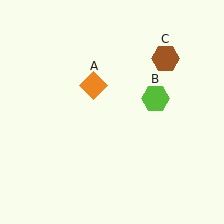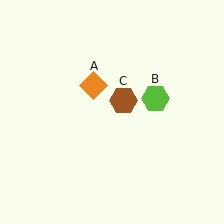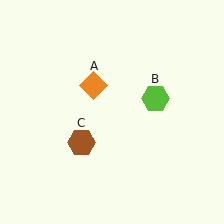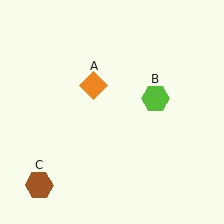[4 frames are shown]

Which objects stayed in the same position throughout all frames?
Orange diamond (object A) and lime hexagon (object B) remained stationary.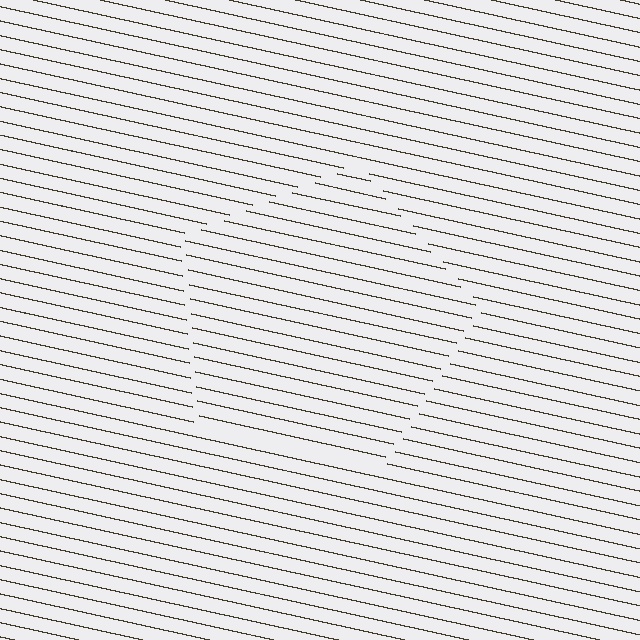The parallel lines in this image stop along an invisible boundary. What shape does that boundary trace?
An illusory pentagon. The interior of the shape contains the same grating, shifted by half a period — the contour is defined by the phase discontinuity where line-ends from the inner and outer gratings abut.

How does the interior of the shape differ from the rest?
The interior of the shape contains the same grating, shifted by half a period — the contour is defined by the phase discontinuity where line-ends from the inner and outer gratings abut.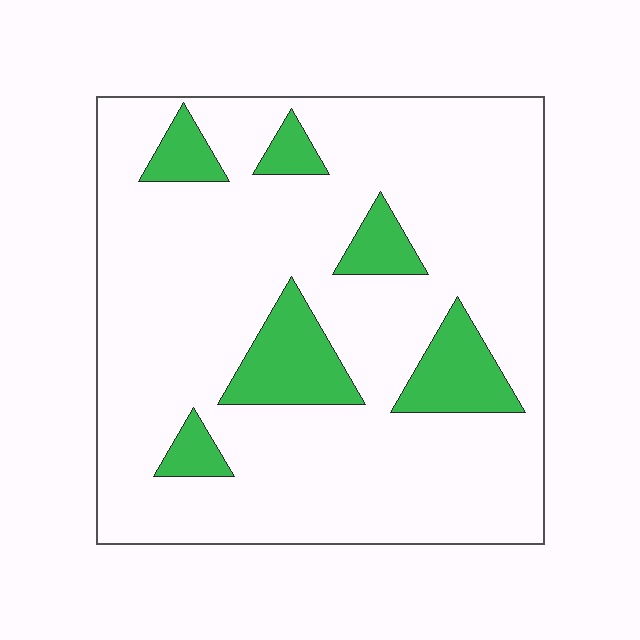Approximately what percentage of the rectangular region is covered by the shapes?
Approximately 15%.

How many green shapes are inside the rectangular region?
6.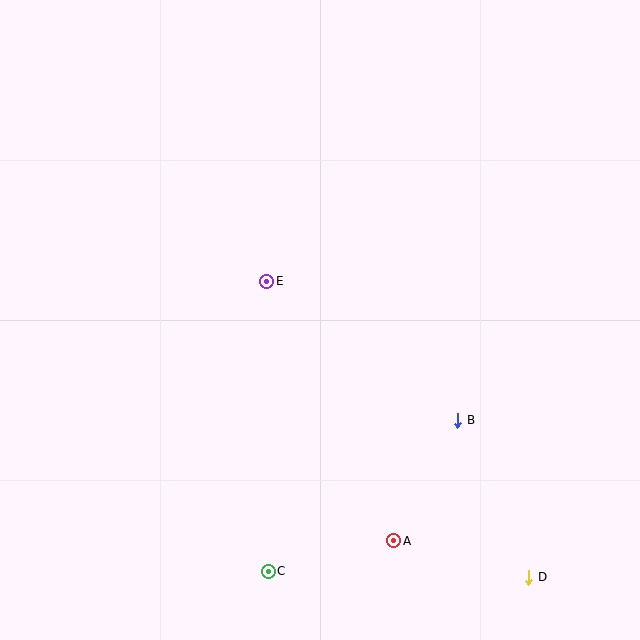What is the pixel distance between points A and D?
The distance between A and D is 140 pixels.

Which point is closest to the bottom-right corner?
Point D is closest to the bottom-right corner.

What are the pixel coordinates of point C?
Point C is at (268, 571).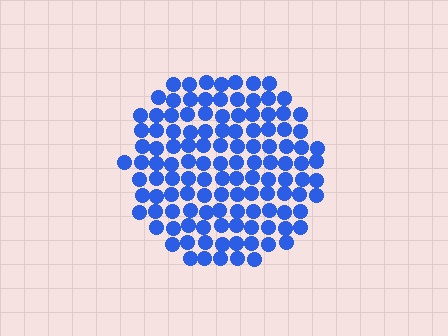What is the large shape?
The large shape is a circle.